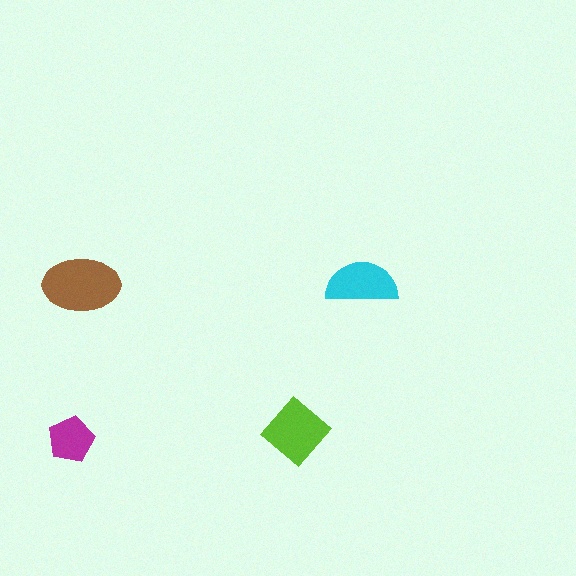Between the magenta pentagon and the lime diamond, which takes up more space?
The lime diamond.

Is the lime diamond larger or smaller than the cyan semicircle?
Larger.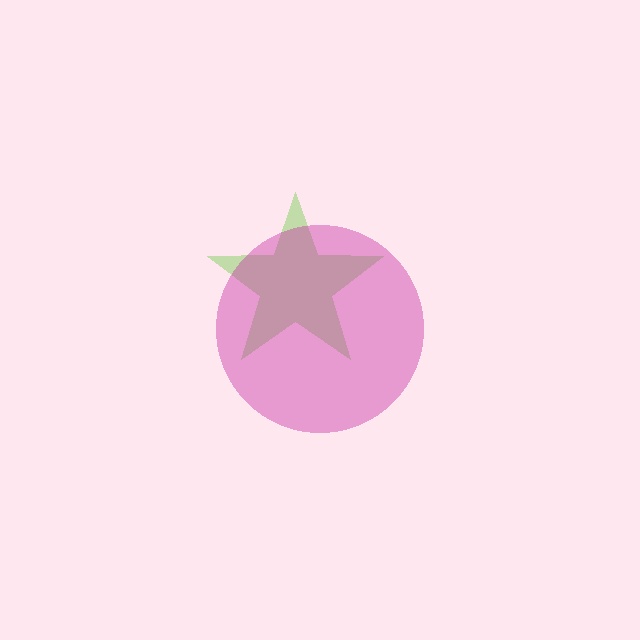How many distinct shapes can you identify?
There are 2 distinct shapes: a lime star, a magenta circle.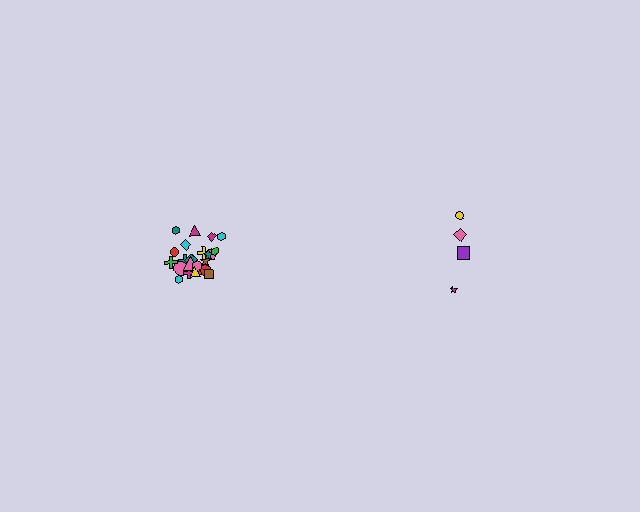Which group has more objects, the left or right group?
The left group.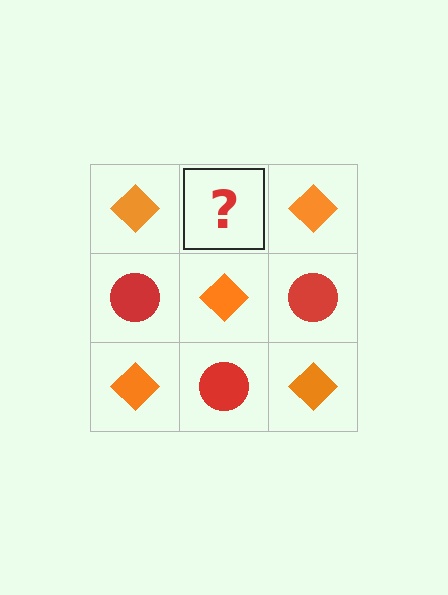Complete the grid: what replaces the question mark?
The question mark should be replaced with a red circle.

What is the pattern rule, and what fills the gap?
The rule is that it alternates orange diamond and red circle in a checkerboard pattern. The gap should be filled with a red circle.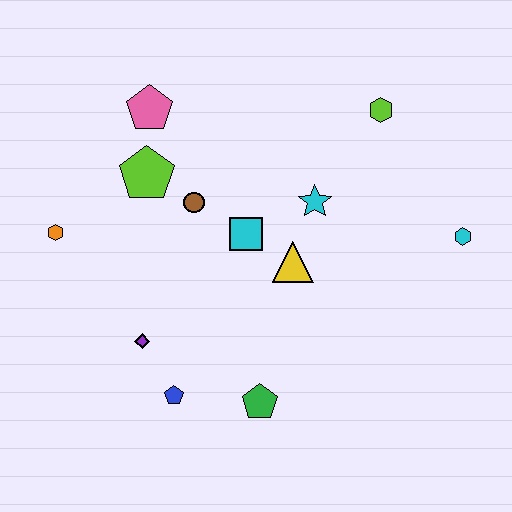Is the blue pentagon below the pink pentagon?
Yes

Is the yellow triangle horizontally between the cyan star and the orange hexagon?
Yes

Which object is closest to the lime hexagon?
The cyan star is closest to the lime hexagon.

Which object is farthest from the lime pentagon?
The cyan hexagon is farthest from the lime pentagon.